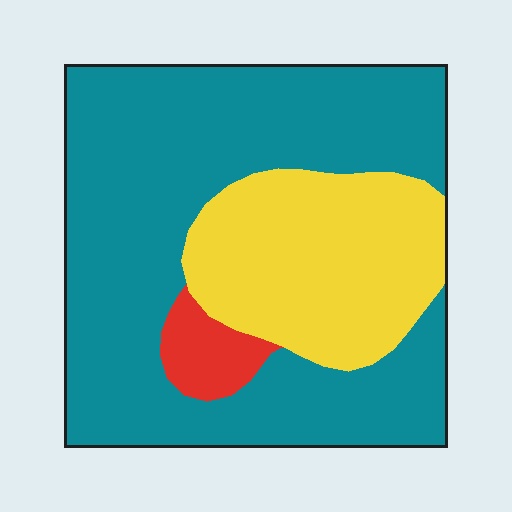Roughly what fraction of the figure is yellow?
Yellow covers 28% of the figure.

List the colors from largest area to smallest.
From largest to smallest: teal, yellow, red.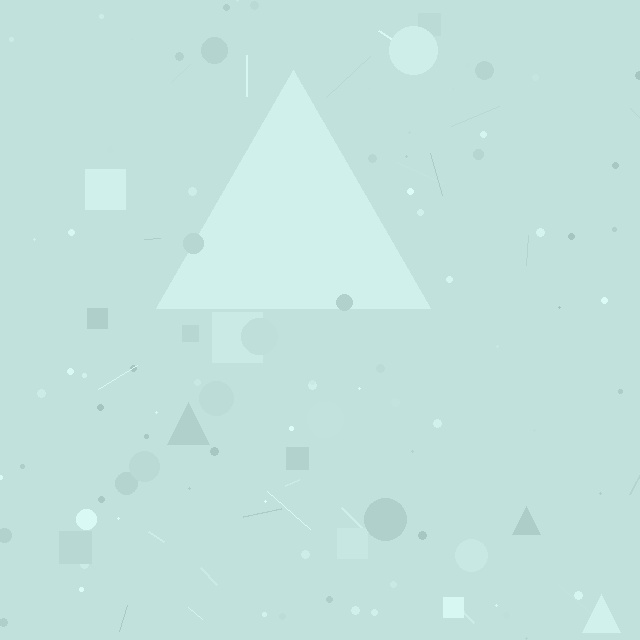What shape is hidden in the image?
A triangle is hidden in the image.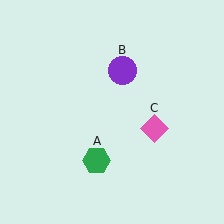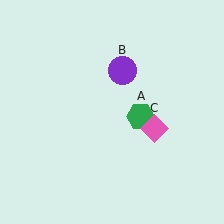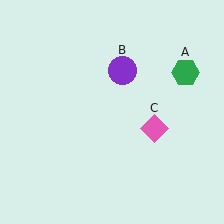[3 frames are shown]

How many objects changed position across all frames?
1 object changed position: green hexagon (object A).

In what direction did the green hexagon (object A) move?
The green hexagon (object A) moved up and to the right.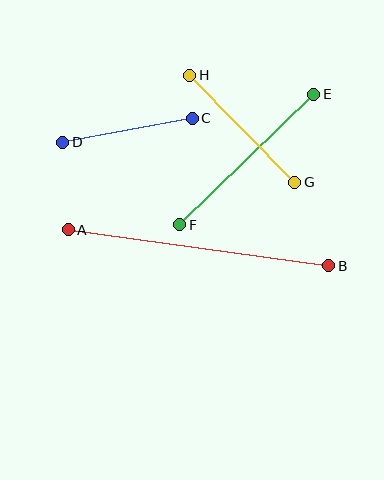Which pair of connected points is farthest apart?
Points A and B are farthest apart.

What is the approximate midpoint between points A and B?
The midpoint is at approximately (198, 248) pixels.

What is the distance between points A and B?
The distance is approximately 263 pixels.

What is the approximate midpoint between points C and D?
The midpoint is at approximately (127, 130) pixels.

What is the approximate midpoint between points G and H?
The midpoint is at approximately (242, 129) pixels.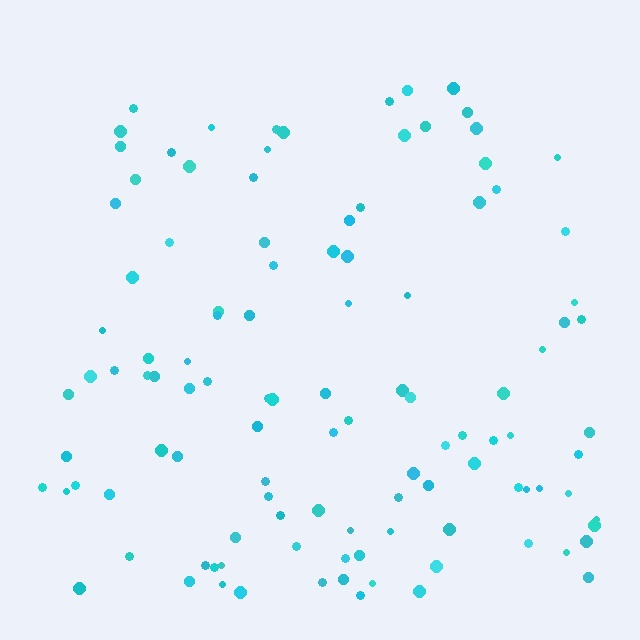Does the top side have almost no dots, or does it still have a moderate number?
Still a moderate number, just noticeably fewer than the bottom.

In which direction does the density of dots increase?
From top to bottom, with the bottom side densest.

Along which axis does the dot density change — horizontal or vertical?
Vertical.